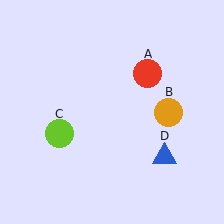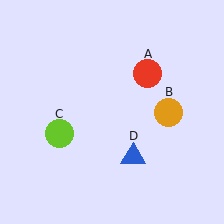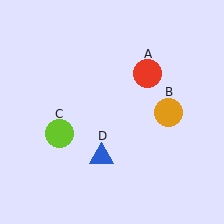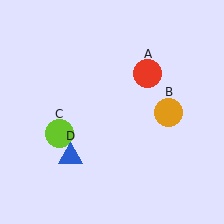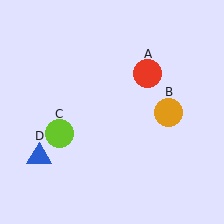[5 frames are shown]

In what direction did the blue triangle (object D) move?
The blue triangle (object D) moved left.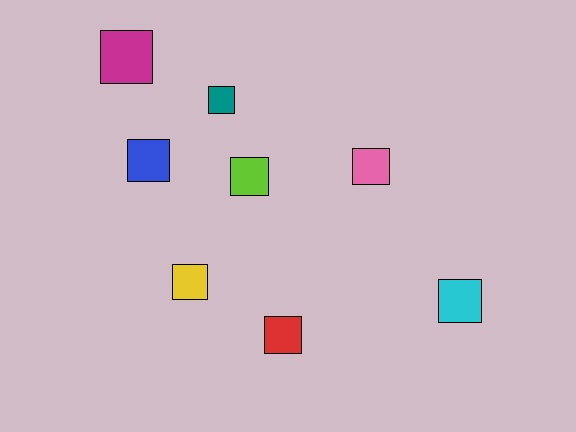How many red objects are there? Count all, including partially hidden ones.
There is 1 red object.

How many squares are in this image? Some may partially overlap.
There are 8 squares.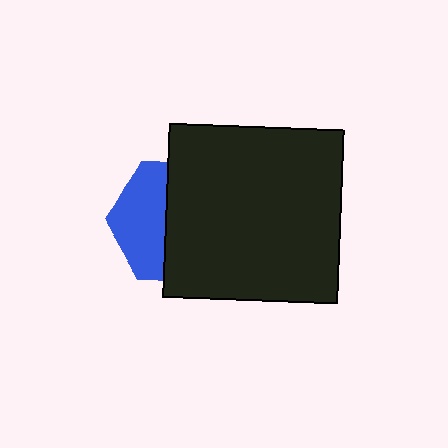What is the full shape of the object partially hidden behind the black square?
The partially hidden object is a blue hexagon.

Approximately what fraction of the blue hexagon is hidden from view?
Roughly 58% of the blue hexagon is hidden behind the black square.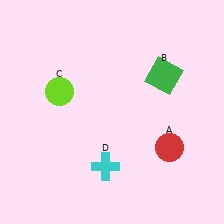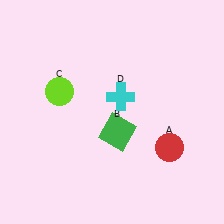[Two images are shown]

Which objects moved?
The objects that moved are: the green square (B), the cyan cross (D).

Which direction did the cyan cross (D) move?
The cyan cross (D) moved up.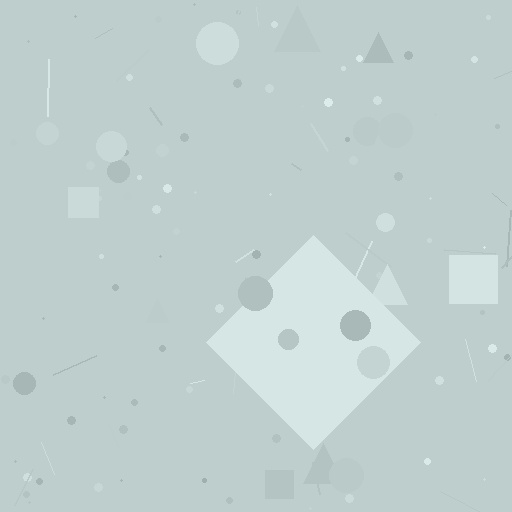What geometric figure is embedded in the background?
A diamond is embedded in the background.